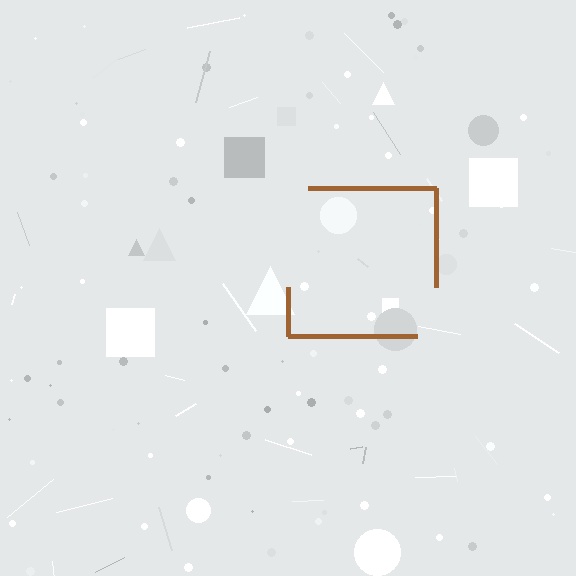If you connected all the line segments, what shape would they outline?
They would outline a square.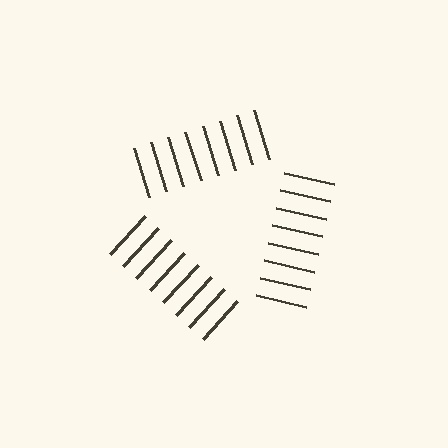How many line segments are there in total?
24 — 8 along each of the 3 edges.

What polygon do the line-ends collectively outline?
An illusory triangle — the line segments terminate on its edges but no continuous stroke is drawn.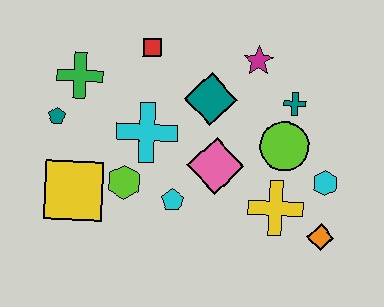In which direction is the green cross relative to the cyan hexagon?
The green cross is to the left of the cyan hexagon.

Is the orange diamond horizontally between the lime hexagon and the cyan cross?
No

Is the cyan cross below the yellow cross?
No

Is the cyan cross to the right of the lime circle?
No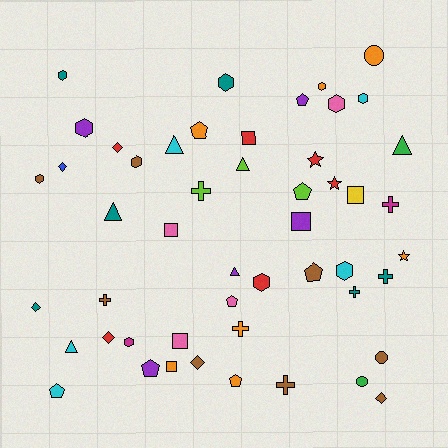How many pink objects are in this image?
There are 4 pink objects.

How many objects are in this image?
There are 50 objects.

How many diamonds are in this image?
There are 6 diamonds.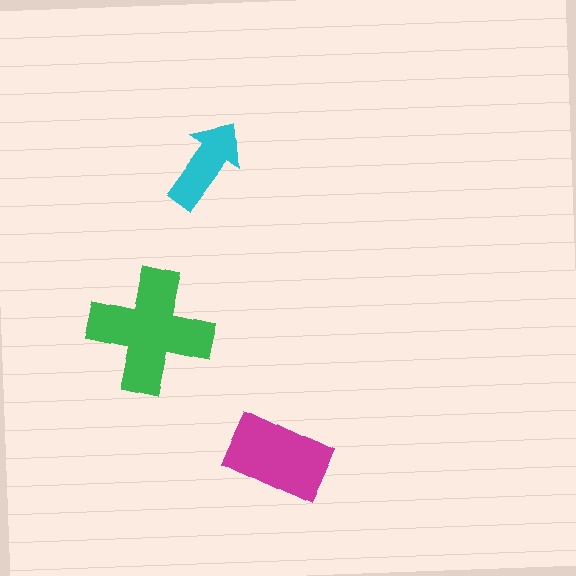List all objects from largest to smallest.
The green cross, the magenta rectangle, the cyan arrow.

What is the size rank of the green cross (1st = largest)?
1st.